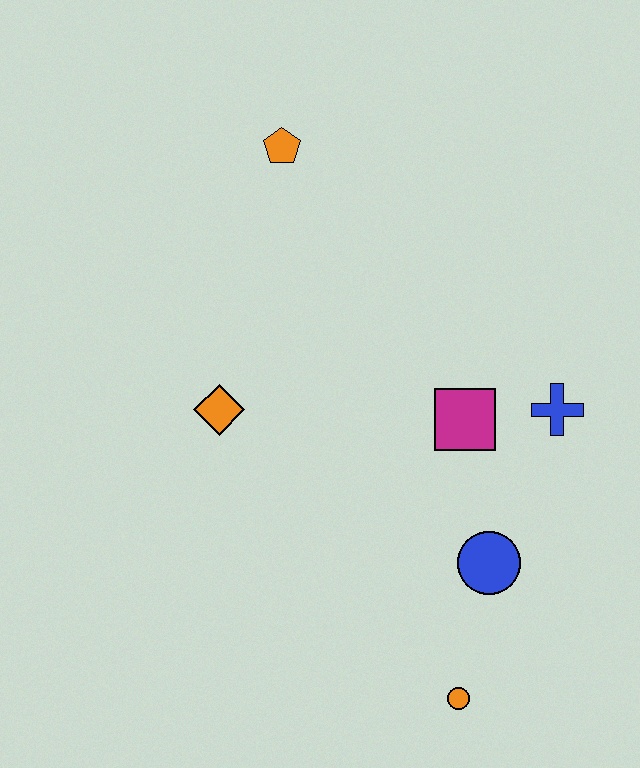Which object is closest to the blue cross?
The magenta square is closest to the blue cross.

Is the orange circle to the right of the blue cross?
No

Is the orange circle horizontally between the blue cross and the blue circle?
No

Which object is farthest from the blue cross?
The orange pentagon is farthest from the blue cross.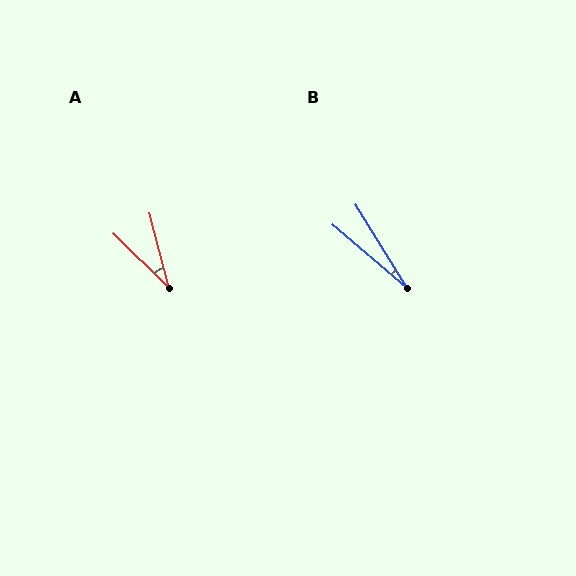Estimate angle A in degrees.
Approximately 31 degrees.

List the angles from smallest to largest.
B (18°), A (31°).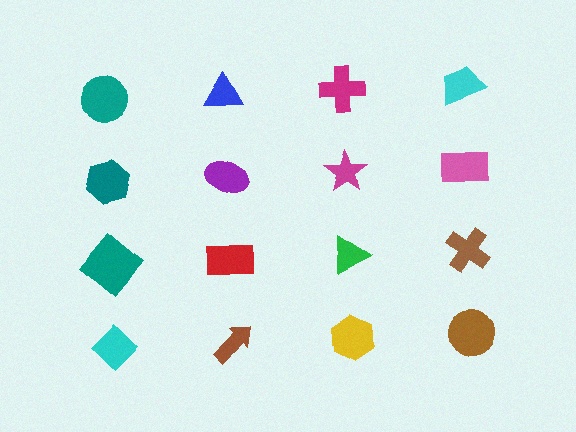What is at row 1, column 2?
A blue triangle.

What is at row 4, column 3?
A yellow hexagon.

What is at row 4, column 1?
A cyan diamond.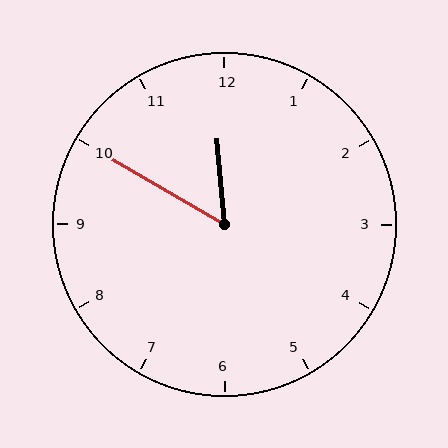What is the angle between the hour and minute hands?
Approximately 55 degrees.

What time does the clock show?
11:50.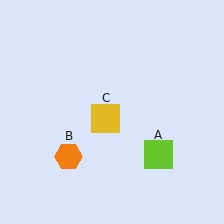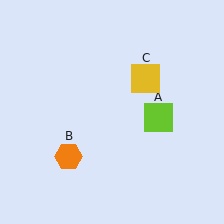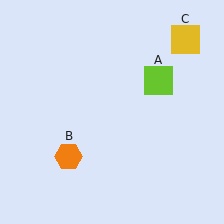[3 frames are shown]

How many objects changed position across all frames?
2 objects changed position: lime square (object A), yellow square (object C).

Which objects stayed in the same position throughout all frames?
Orange hexagon (object B) remained stationary.